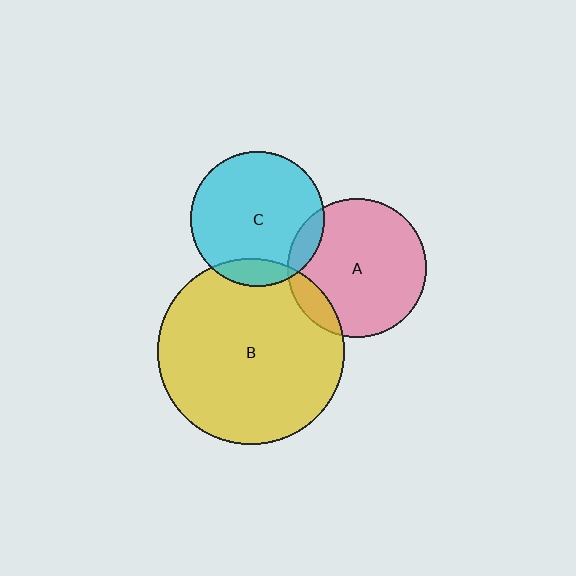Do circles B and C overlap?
Yes.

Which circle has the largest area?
Circle B (yellow).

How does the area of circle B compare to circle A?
Approximately 1.8 times.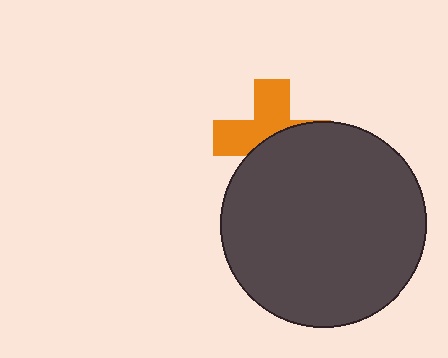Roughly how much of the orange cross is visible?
About half of it is visible (roughly 50%).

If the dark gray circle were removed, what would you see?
You would see the complete orange cross.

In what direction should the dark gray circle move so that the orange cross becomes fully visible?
The dark gray circle should move down. That is the shortest direction to clear the overlap and leave the orange cross fully visible.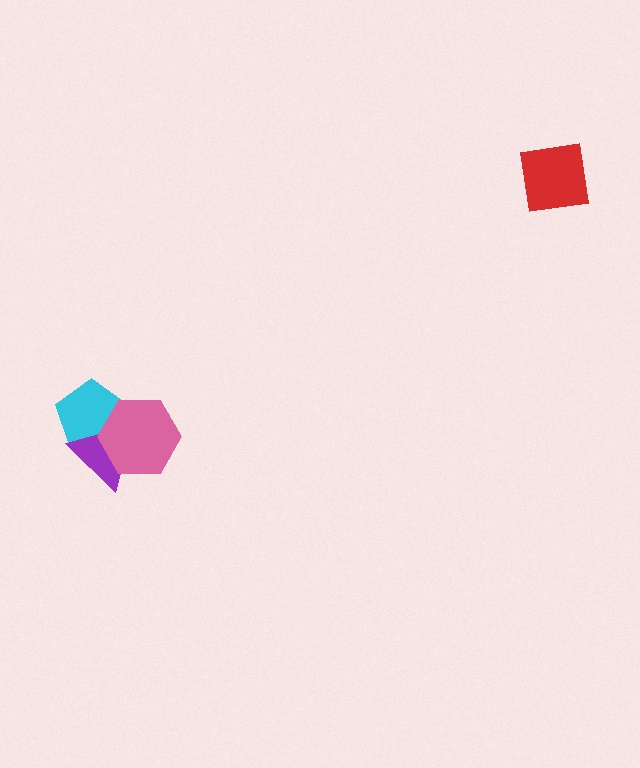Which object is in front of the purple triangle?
The pink hexagon is in front of the purple triangle.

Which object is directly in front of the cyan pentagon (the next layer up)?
The purple triangle is directly in front of the cyan pentagon.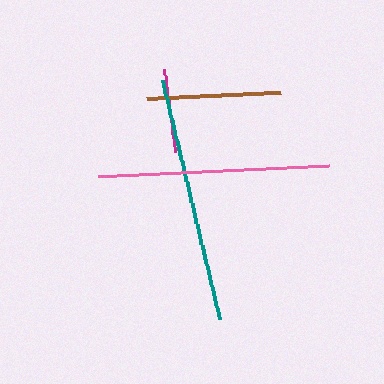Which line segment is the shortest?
The magenta line is the shortest at approximately 83 pixels.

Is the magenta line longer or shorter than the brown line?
The brown line is longer than the magenta line.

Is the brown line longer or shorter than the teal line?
The teal line is longer than the brown line.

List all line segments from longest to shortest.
From longest to shortest: teal, pink, brown, magenta.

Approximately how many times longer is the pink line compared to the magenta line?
The pink line is approximately 2.8 times the length of the magenta line.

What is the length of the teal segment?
The teal segment is approximately 246 pixels long.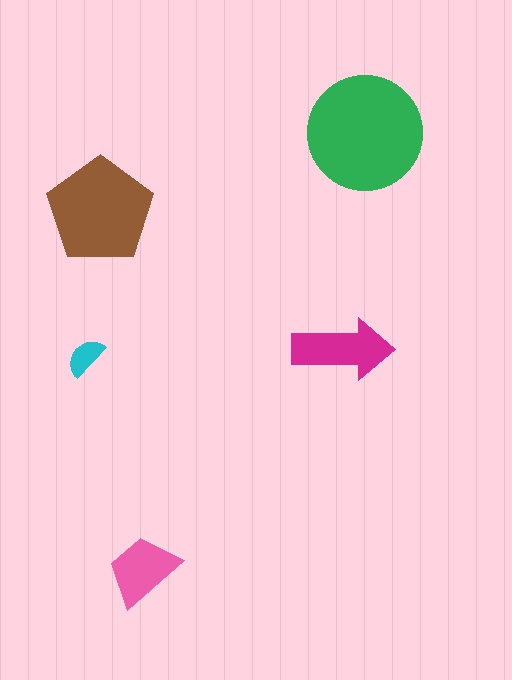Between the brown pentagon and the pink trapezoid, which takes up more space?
The brown pentagon.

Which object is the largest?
The green circle.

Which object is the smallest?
The cyan semicircle.